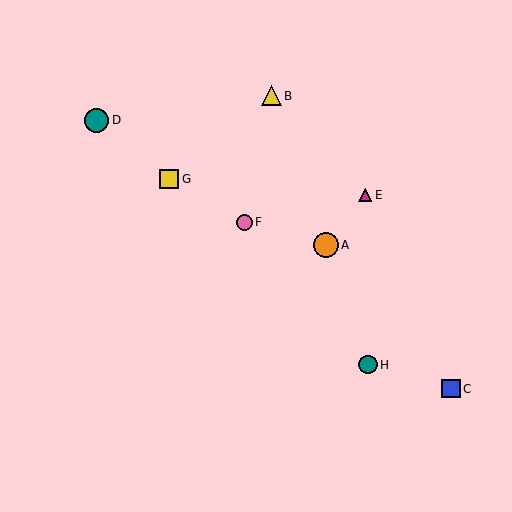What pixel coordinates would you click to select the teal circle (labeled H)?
Click at (368, 365) to select the teal circle H.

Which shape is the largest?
The orange circle (labeled A) is the largest.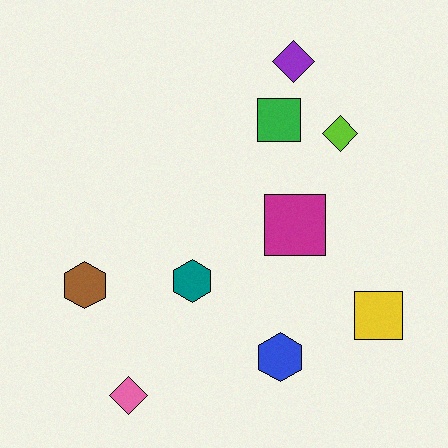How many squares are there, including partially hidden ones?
There are 3 squares.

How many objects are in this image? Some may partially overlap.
There are 9 objects.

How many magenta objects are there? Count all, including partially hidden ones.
There is 1 magenta object.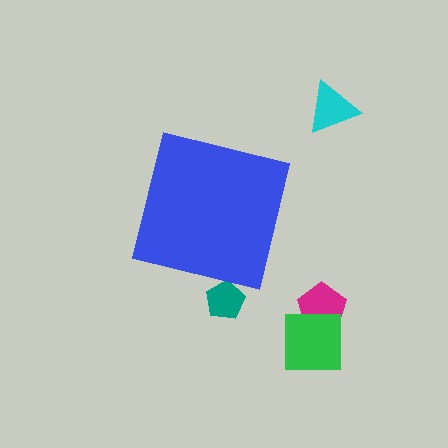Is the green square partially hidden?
No, the green square is fully visible.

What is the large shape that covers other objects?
A blue square.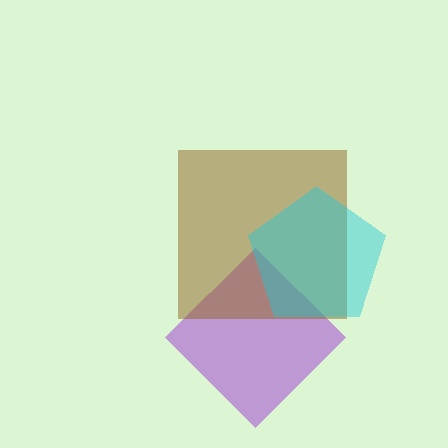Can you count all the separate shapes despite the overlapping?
Yes, there are 3 separate shapes.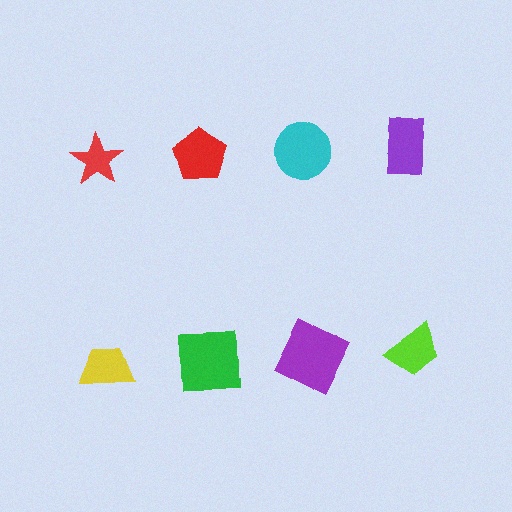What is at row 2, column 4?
A lime trapezoid.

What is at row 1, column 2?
A red pentagon.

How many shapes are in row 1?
4 shapes.